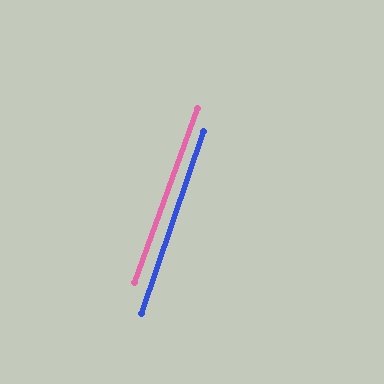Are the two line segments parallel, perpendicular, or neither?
Parallel — their directions differ by only 1.3°.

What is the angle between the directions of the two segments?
Approximately 1 degree.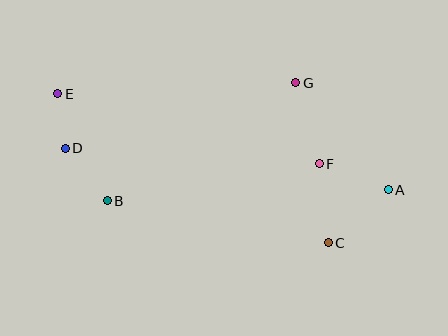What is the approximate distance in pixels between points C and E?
The distance between C and E is approximately 309 pixels.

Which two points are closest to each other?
Points D and E are closest to each other.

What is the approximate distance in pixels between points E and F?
The distance between E and F is approximately 271 pixels.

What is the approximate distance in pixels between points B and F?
The distance between B and F is approximately 215 pixels.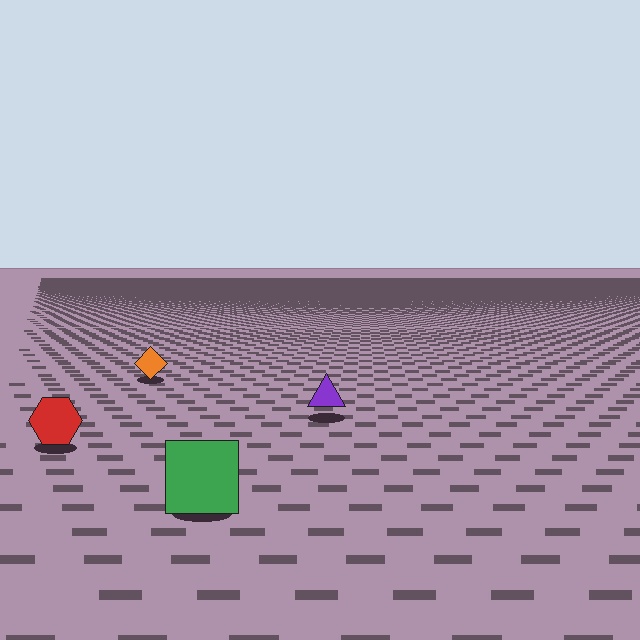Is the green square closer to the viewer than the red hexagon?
Yes. The green square is closer — you can tell from the texture gradient: the ground texture is coarser near it.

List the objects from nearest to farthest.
From nearest to farthest: the green square, the red hexagon, the purple triangle, the orange diamond.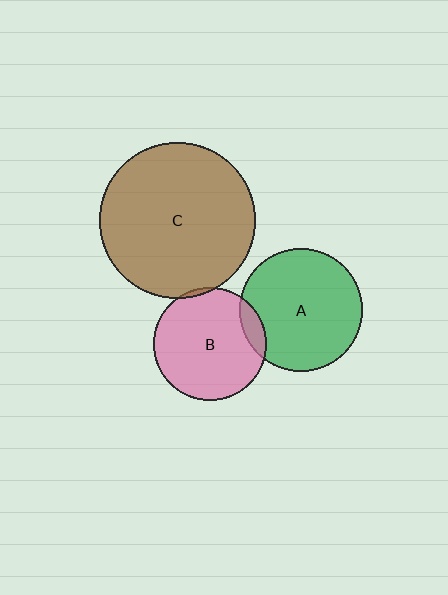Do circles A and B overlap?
Yes.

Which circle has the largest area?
Circle C (brown).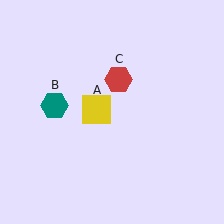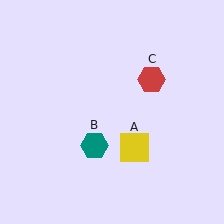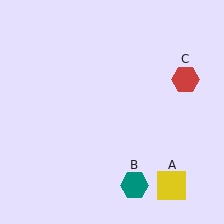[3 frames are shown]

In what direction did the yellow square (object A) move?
The yellow square (object A) moved down and to the right.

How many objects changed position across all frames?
3 objects changed position: yellow square (object A), teal hexagon (object B), red hexagon (object C).